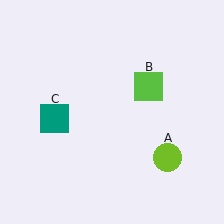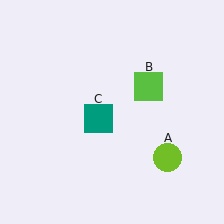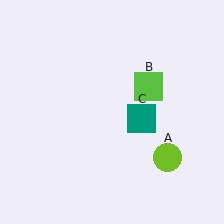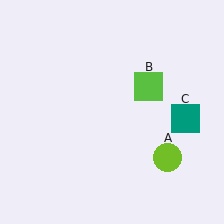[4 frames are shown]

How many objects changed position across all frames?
1 object changed position: teal square (object C).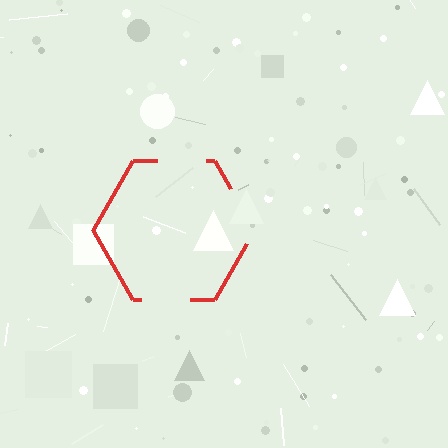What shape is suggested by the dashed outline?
The dashed outline suggests a hexagon.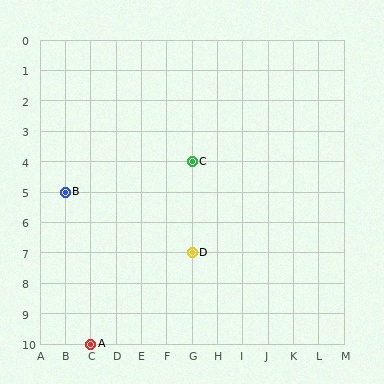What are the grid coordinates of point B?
Point B is at grid coordinates (B, 5).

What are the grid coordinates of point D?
Point D is at grid coordinates (G, 7).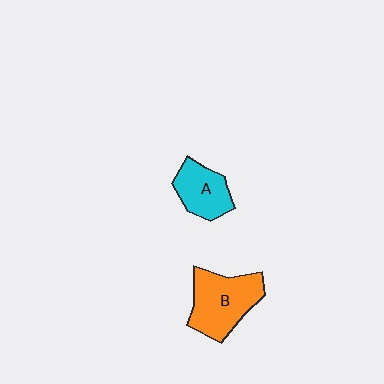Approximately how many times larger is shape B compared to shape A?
Approximately 1.5 times.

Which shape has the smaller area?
Shape A (cyan).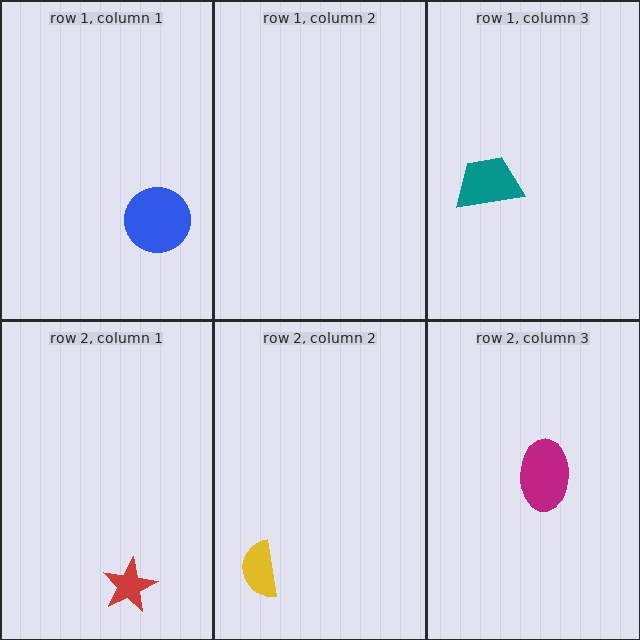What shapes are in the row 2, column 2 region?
The yellow semicircle.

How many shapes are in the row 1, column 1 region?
1.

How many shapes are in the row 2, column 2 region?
1.